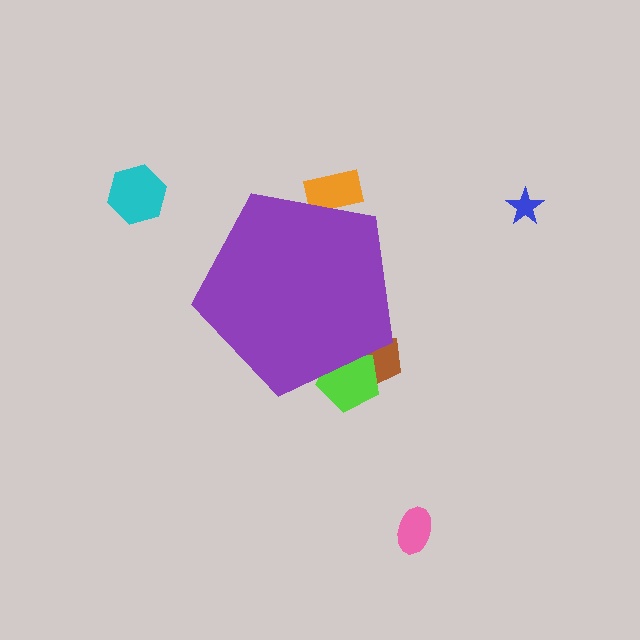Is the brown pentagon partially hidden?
Yes, the brown pentagon is partially hidden behind the purple pentagon.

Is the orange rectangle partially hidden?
Yes, the orange rectangle is partially hidden behind the purple pentagon.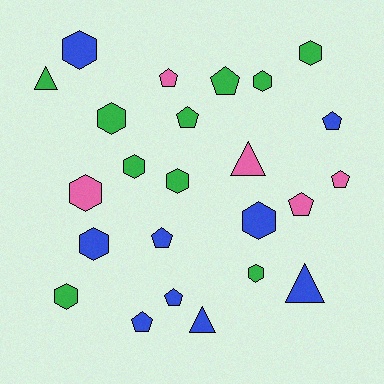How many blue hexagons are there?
There are 3 blue hexagons.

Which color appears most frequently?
Green, with 10 objects.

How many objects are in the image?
There are 24 objects.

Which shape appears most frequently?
Hexagon, with 11 objects.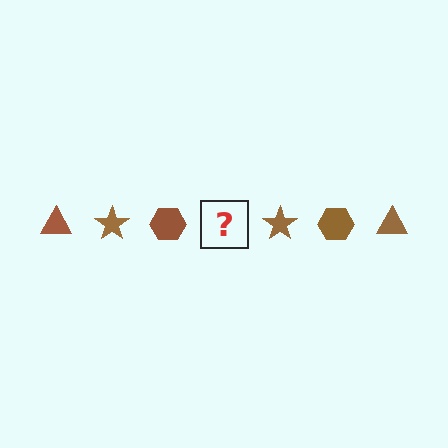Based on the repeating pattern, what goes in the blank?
The blank should be a brown triangle.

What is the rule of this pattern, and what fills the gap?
The rule is that the pattern cycles through triangle, star, hexagon shapes in brown. The gap should be filled with a brown triangle.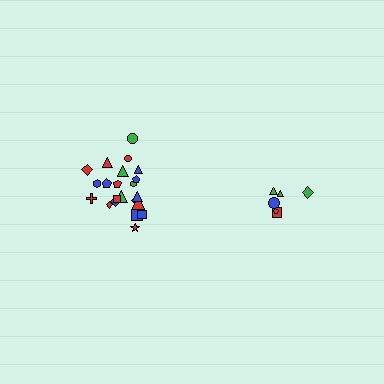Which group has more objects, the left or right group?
The left group.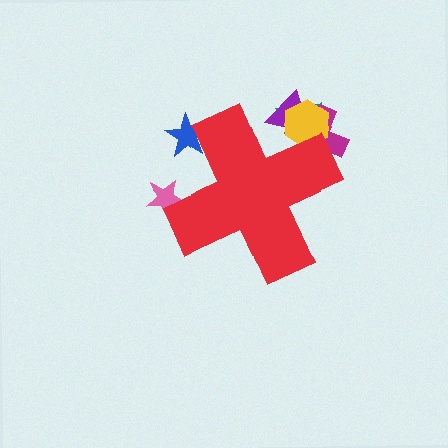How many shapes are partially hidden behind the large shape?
6 shapes are partially hidden.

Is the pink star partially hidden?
Yes, the pink star is partially hidden behind the red cross.